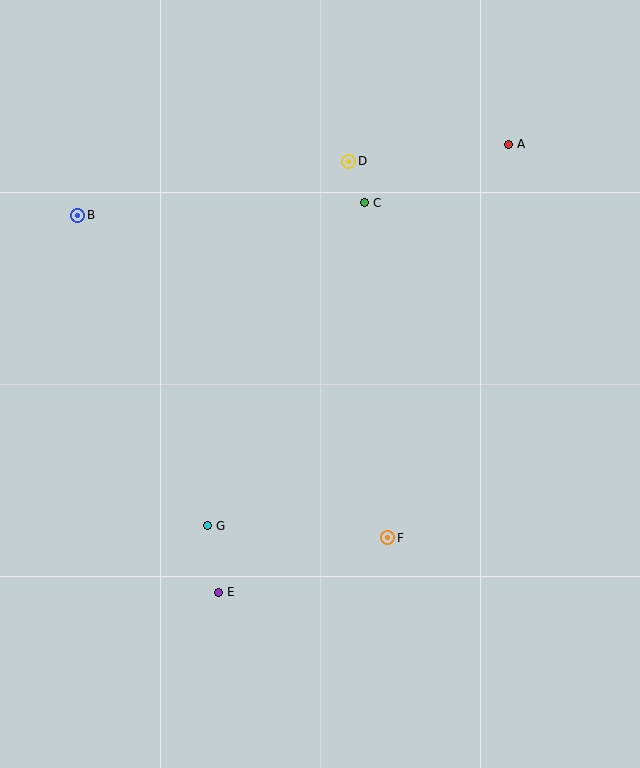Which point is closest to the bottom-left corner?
Point E is closest to the bottom-left corner.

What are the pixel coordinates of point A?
Point A is at (508, 144).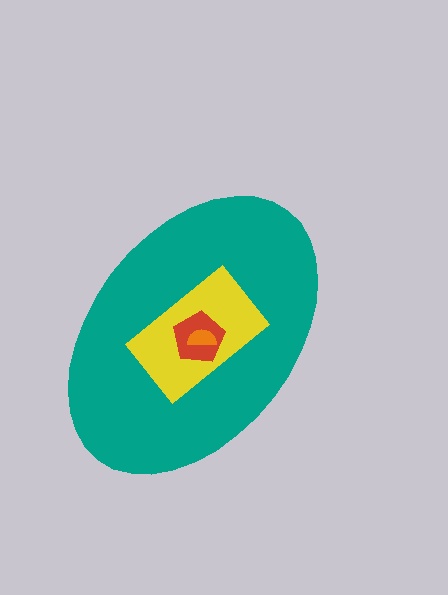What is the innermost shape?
The orange semicircle.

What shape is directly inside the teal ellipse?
The yellow rectangle.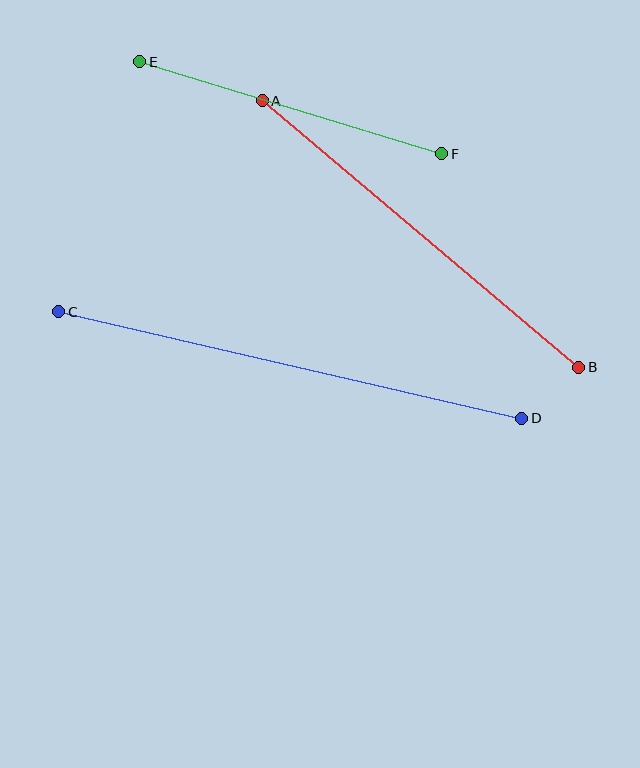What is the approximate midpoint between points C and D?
The midpoint is at approximately (290, 365) pixels.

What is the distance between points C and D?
The distance is approximately 475 pixels.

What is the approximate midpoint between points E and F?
The midpoint is at approximately (291, 108) pixels.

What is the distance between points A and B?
The distance is approximately 414 pixels.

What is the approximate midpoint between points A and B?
The midpoint is at approximately (420, 234) pixels.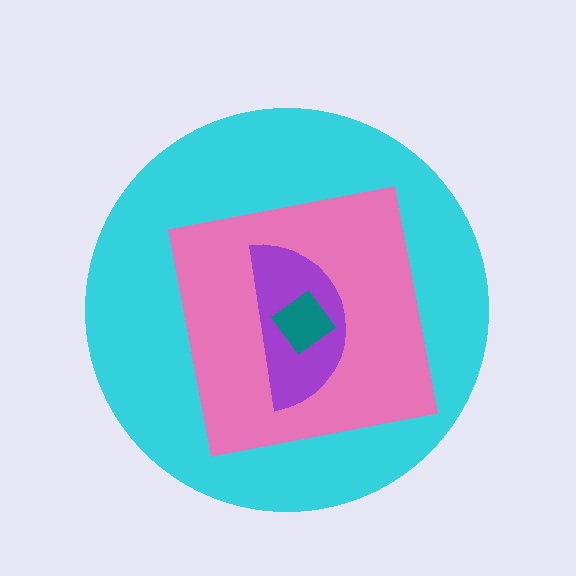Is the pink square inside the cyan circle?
Yes.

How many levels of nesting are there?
4.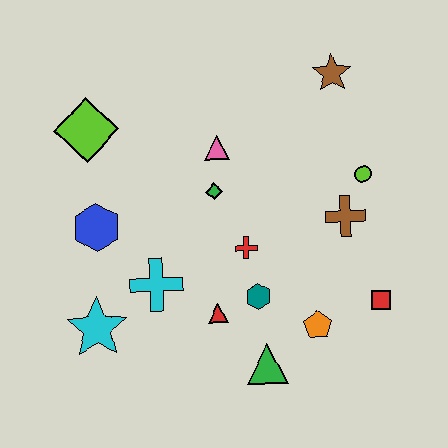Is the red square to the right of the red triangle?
Yes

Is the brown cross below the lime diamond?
Yes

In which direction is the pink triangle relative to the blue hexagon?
The pink triangle is to the right of the blue hexagon.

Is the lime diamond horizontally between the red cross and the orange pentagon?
No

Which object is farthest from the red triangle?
The brown star is farthest from the red triangle.